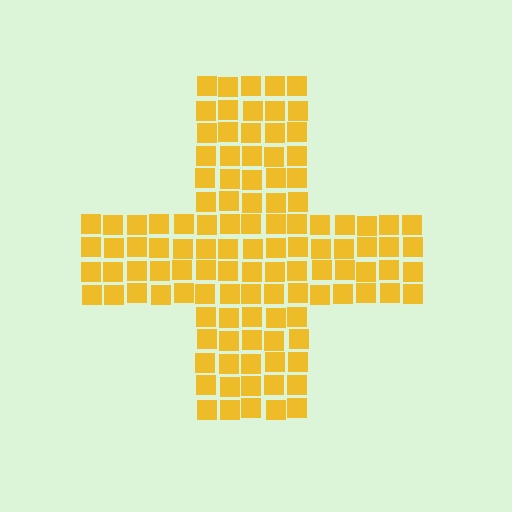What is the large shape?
The large shape is a cross.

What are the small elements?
The small elements are squares.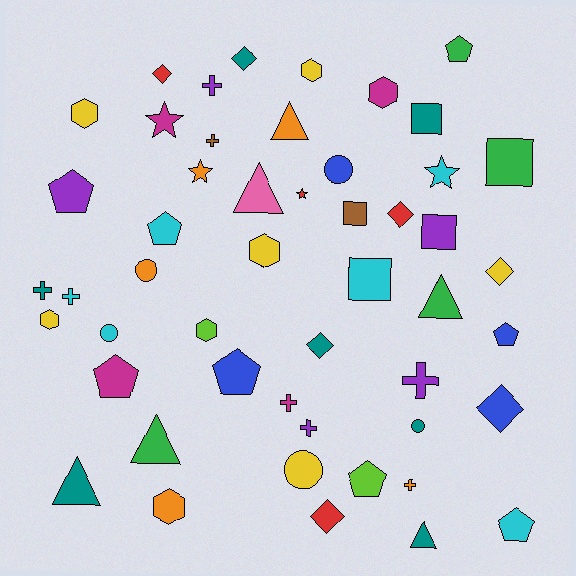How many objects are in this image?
There are 50 objects.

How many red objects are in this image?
There are 4 red objects.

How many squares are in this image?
There are 5 squares.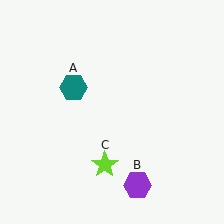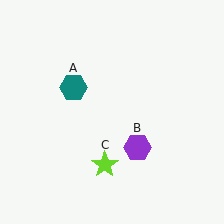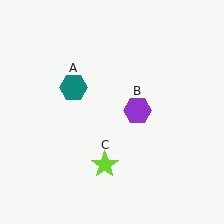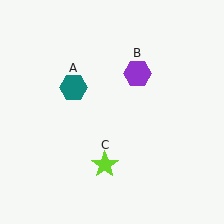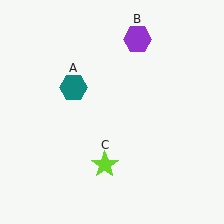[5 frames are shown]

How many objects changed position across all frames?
1 object changed position: purple hexagon (object B).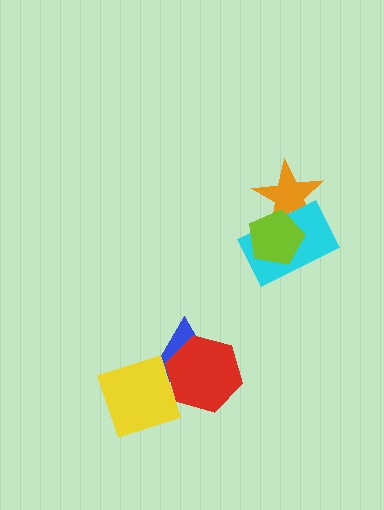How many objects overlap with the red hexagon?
2 objects overlap with the red hexagon.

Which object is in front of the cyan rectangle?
The lime pentagon is in front of the cyan rectangle.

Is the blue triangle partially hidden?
Yes, it is partially covered by another shape.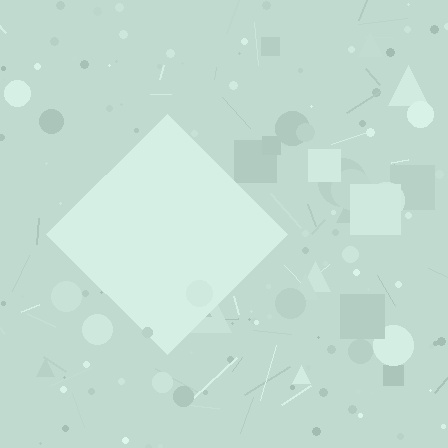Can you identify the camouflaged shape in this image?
The camouflaged shape is a diamond.